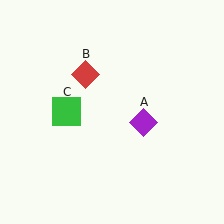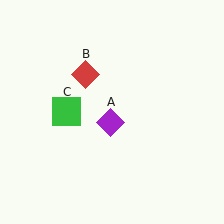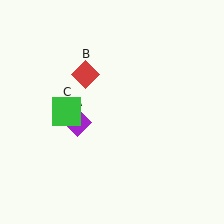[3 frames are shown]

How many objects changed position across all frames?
1 object changed position: purple diamond (object A).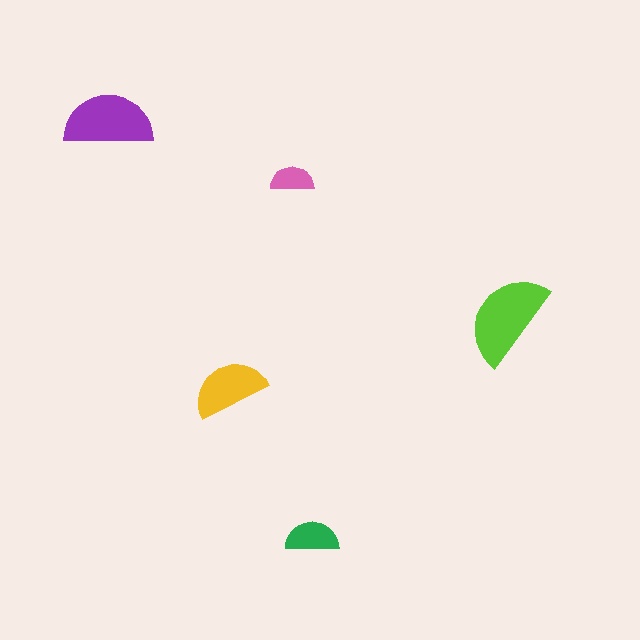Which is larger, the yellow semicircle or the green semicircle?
The yellow one.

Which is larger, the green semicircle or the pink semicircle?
The green one.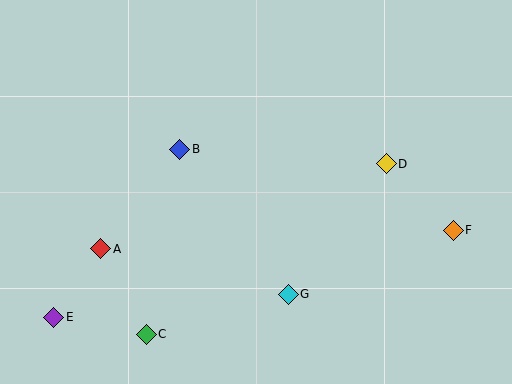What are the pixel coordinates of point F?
Point F is at (453, 230).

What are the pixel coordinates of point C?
Point C is at (146, 334).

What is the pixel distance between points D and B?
The distance between D and B is 207 pixels.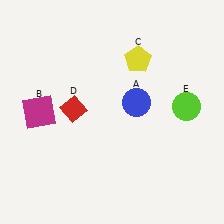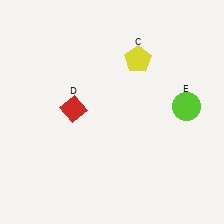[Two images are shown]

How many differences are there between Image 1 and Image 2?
There are 2 differences between the two images.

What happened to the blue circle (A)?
The blue circle (A) was removed in Image 2. It was in the top-right area of Image 1.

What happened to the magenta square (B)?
The magenta square (B) was removed in Image 2. It was in the bottom-left area of Image 1.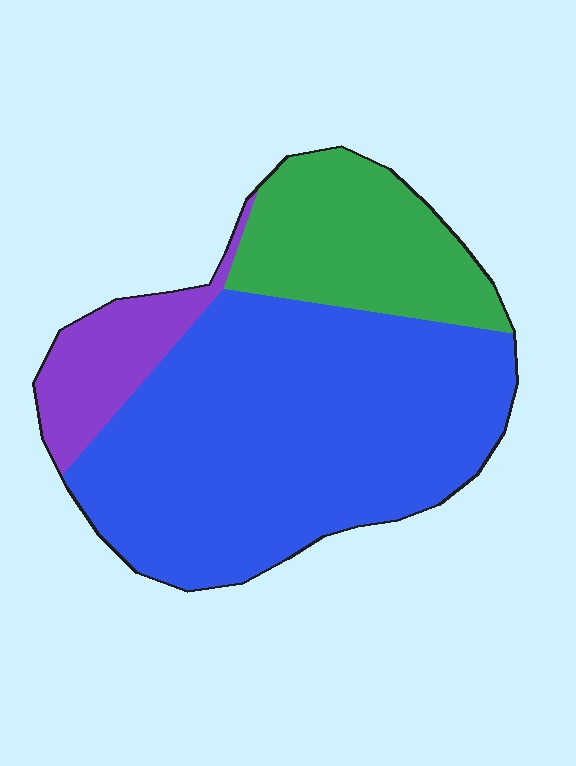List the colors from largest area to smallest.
From largest to smallest: blue, green, purple.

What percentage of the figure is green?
Green takes up between a sixth and a third of the figure.